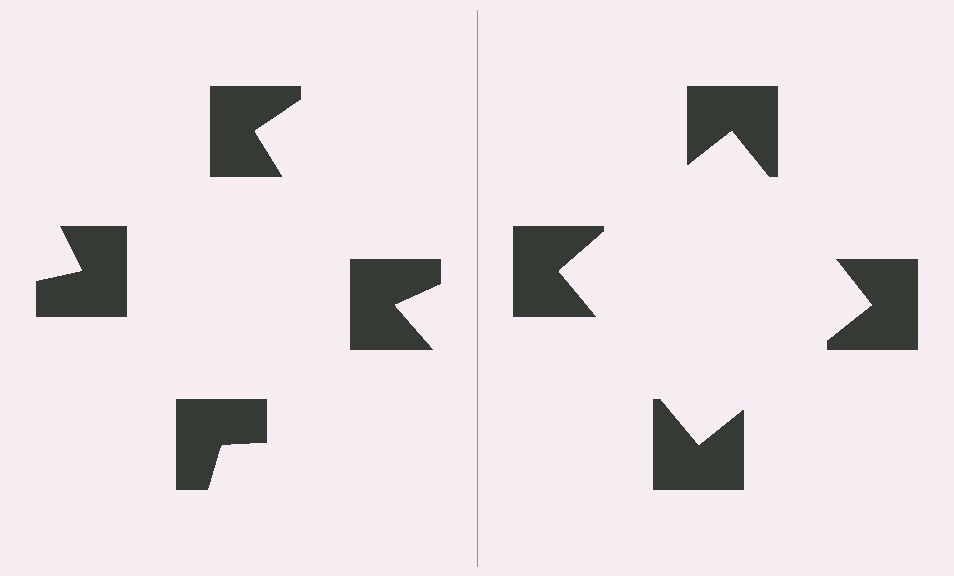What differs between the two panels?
The notched squares are positioned identically on both sides; only the wedge orientations differ. On the right they align to a square; on the left they are misaligned.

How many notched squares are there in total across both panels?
8 — 4 on each side.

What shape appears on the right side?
An illusory square.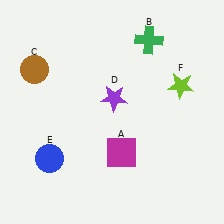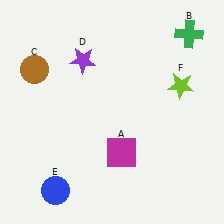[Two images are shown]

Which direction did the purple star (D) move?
The purple star (D) moved up.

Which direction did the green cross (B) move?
The green cross (B) moved right.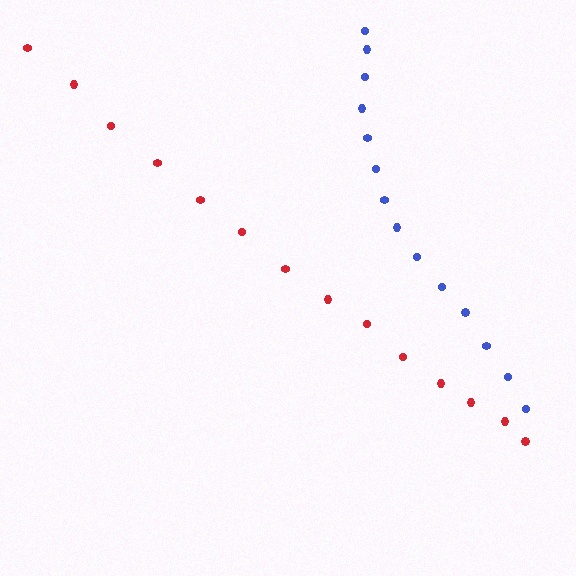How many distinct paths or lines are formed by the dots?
There are 2 distinct paths.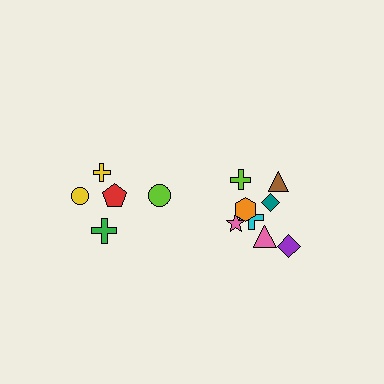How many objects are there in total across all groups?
There are 13 objects.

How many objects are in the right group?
There are 8 objects.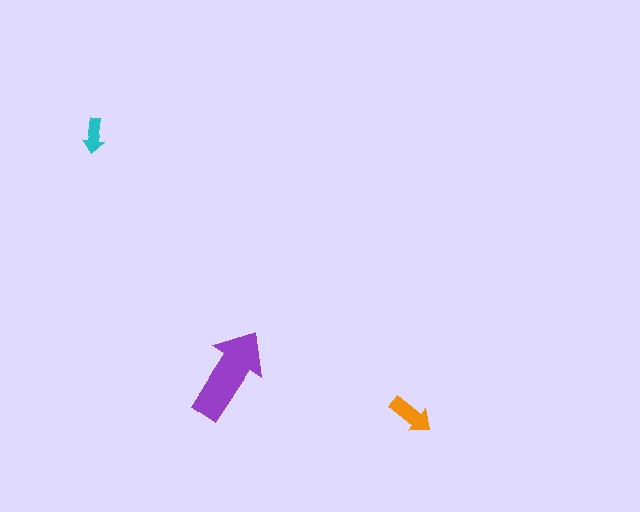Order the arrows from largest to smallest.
the purple one, the orange one, the cyan one.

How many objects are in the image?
There are 3 objects in the image.